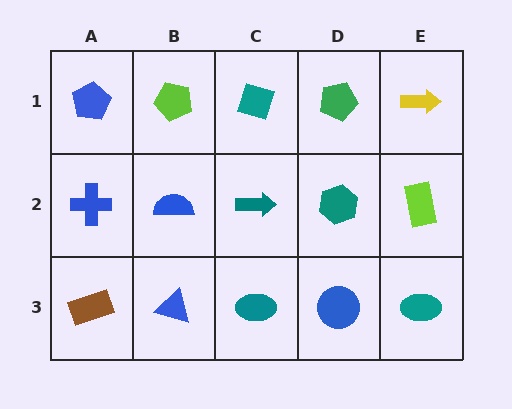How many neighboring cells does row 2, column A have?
3.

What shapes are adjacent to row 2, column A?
A blue pentagon (row 1, column A), a brown rectangle (row 3, column A), a blue semicircle (row 2, column B).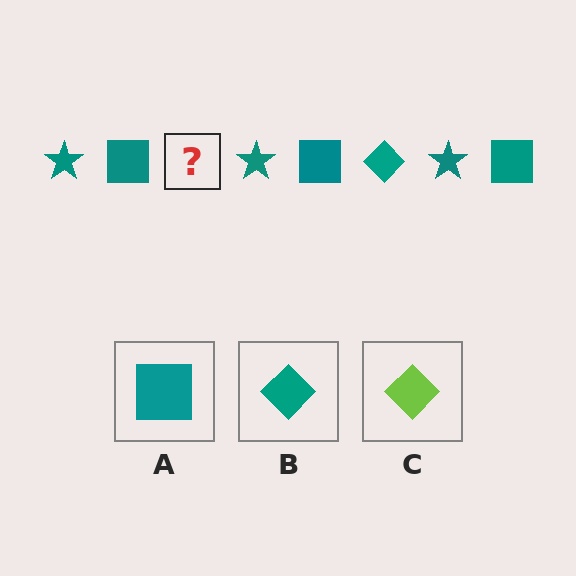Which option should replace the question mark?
Option B.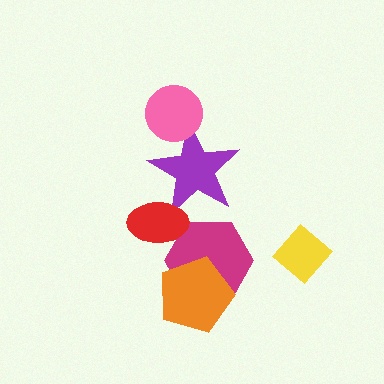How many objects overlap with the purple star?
2 objects overlap with the purple star.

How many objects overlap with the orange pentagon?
1 object overlaps with the orange pentagon.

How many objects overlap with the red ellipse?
2 objects overlap with the red ellipse.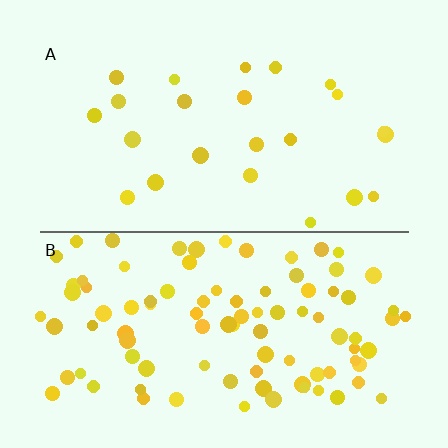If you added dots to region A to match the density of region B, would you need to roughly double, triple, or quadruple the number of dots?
Approximately quadruple.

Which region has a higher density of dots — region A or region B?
B (the bottom).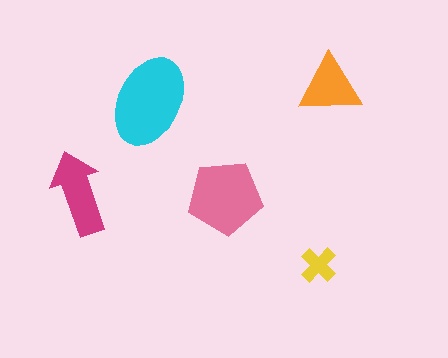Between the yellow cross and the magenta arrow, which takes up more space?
The magenta arrow.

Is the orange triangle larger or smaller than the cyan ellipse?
Smaller.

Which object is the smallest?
The yellow cross.